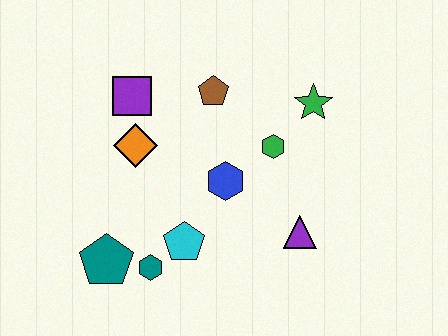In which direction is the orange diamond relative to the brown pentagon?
The orange diamond is to the left of the brown pentagon.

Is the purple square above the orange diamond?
Yes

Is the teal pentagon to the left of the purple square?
Yes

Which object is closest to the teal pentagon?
The teal hexagon is closest to the teal pentagon.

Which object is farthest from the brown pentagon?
The teal pentagon is farthest from the brown pentagon.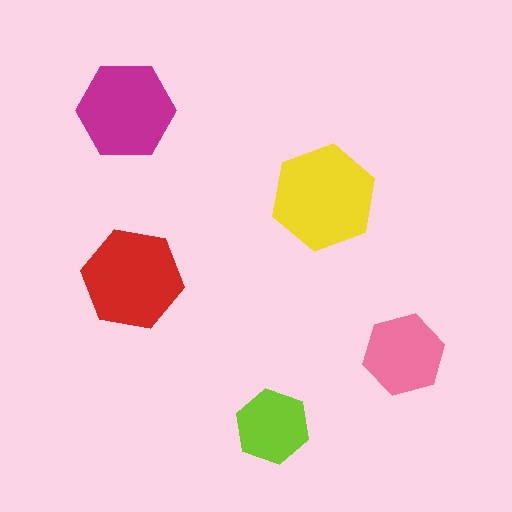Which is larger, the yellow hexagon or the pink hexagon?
The yellow one.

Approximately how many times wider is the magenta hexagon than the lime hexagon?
About 1.5 times wider.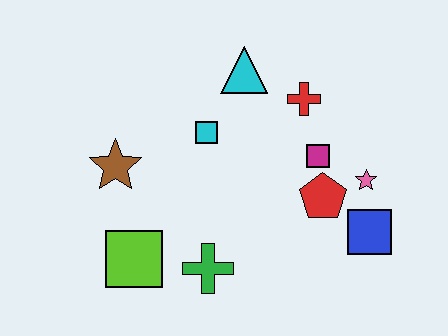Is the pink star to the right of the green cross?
Yes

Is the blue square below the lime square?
No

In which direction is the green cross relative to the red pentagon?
The green cross is to the left of the red pentagon.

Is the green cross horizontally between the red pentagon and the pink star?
No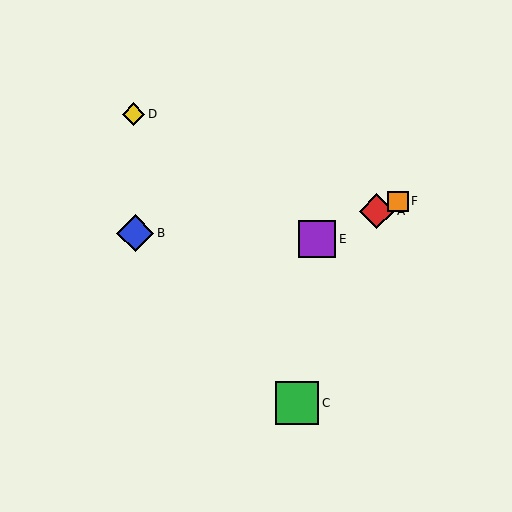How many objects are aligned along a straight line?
3 objects (A, E, F) are aligned along a straight line.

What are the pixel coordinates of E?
Object E is at (317, 239).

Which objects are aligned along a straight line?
Objects A, E, F are aligned along a straight line.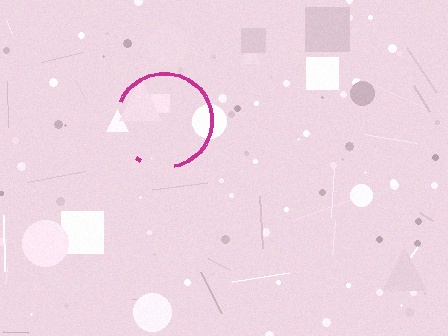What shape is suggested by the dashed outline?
The dashed outline suggests a circle.